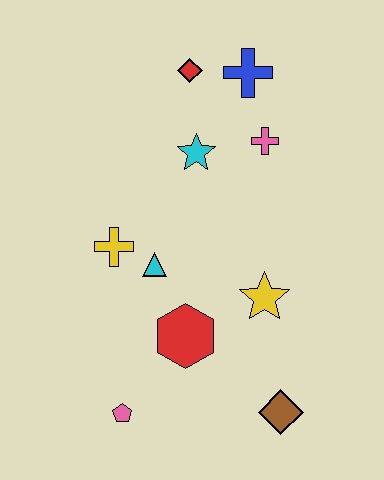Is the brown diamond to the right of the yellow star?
Yes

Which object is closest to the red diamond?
The blue cross is closest to the red diamond.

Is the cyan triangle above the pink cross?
No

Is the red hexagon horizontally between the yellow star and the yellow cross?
Yes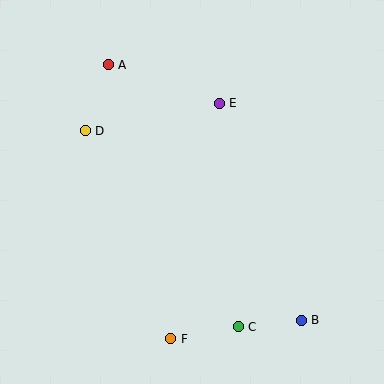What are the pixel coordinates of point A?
Point A is at (108, 65).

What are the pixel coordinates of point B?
Point B is at (301, 320).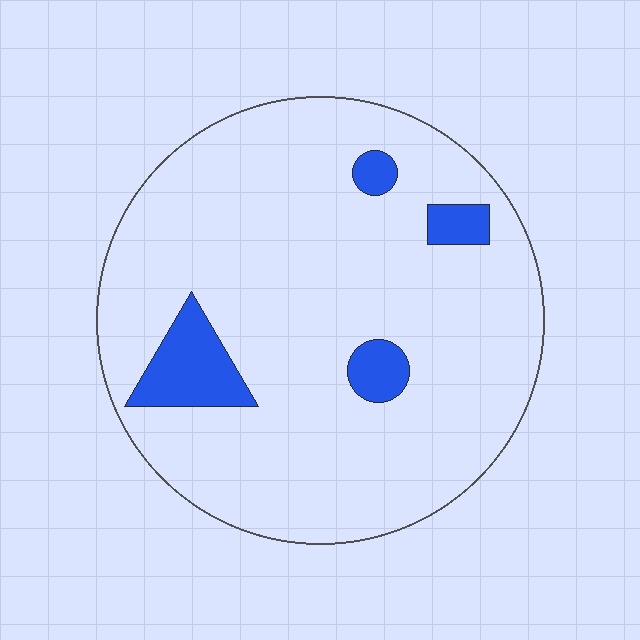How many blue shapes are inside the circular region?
4.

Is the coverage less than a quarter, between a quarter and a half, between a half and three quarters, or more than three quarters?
Less than a quarter.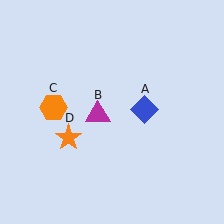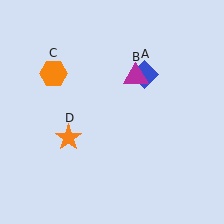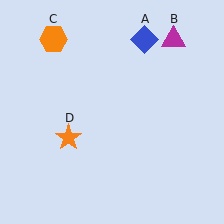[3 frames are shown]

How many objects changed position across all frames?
3 objects changed position: blue diamond (object A), magenta triangle (object B), orange hexagon (object C).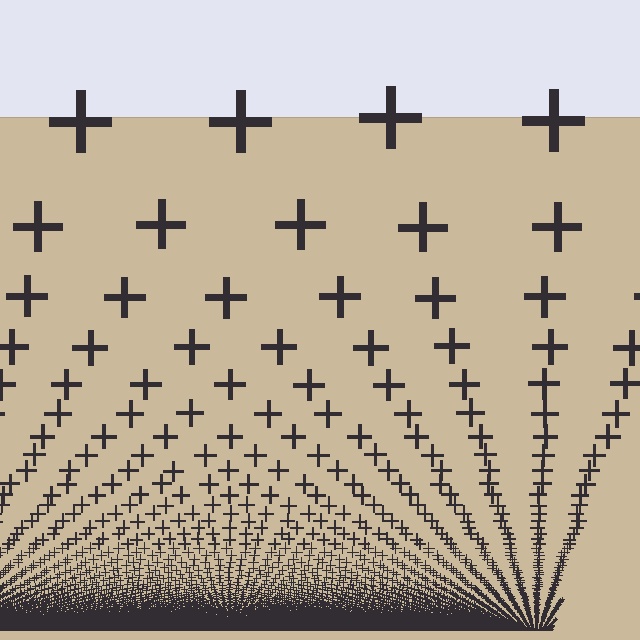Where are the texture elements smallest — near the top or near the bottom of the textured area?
Near the bottom.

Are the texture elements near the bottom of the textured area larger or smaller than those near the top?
Smaller. The gradient is inverted — elements near the bottom are smaller and denser.